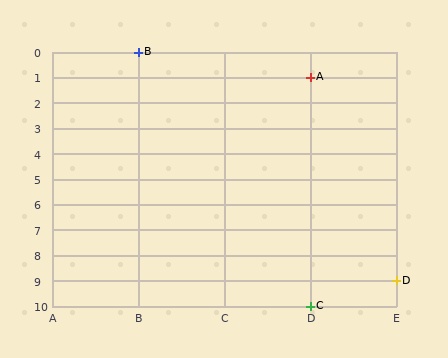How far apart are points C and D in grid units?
Points C and D are 1 column and 1 row apart (about 1.4 grid units diagonally).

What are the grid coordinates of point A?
Point A is at grid coordinates (D, 1).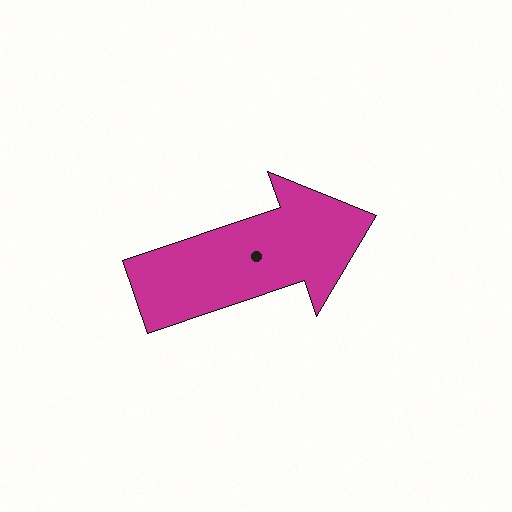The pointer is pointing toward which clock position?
Roughly 2 o'clock.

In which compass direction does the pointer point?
East.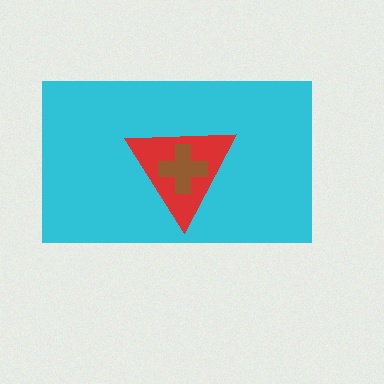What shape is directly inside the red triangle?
The brown cross.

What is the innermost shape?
The brown cross.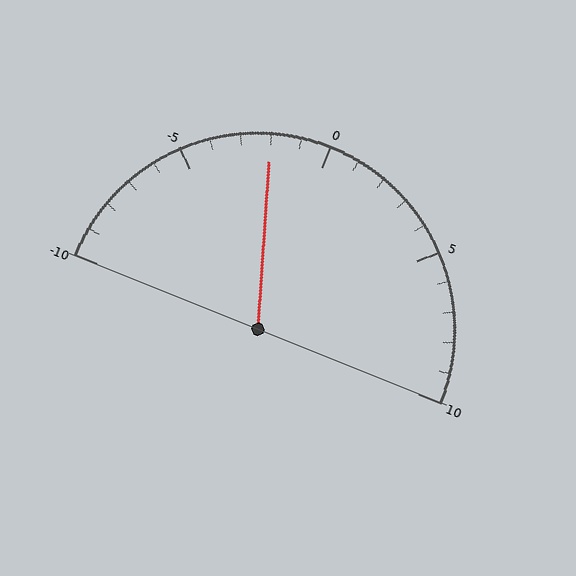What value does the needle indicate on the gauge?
The needle indicates approximately -2.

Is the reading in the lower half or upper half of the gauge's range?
The reading is in the lower half of the range (-10 to 10).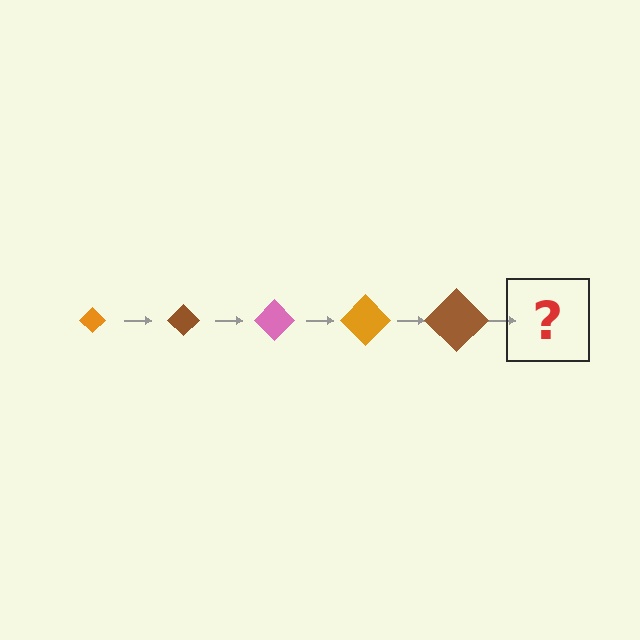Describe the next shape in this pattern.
It should be a pink diamond, larger than the previous one.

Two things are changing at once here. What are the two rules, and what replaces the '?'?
The two rules are that the diamond grows larger each step and the color cycles through orange, brown, and pink. The '?' should be a pink diamond, larger than the previous one.